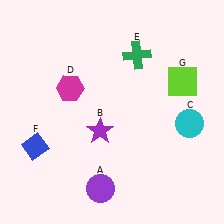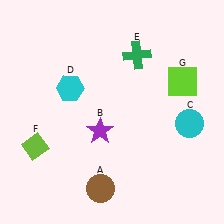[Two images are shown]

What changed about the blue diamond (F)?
In Image 1, F is blue. In Image 2, it changed to lime.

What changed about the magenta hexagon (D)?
In Image 1, D is magenta. In Image 2, it changed to cyan.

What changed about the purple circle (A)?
In Image 1, A is purple. In Image 2, it changed to brown.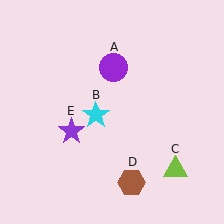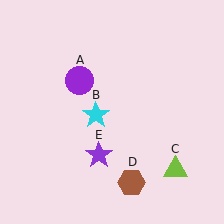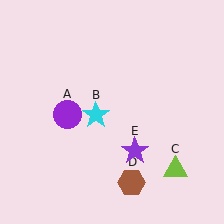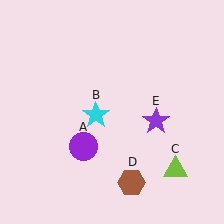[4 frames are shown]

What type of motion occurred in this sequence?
The purple circle (object A), purple star (object E) rotated counterclockwise around the center of the scene.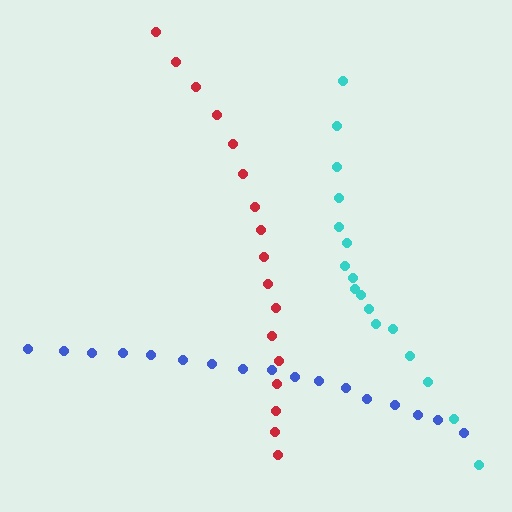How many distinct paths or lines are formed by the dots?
There are 3 distinct paths.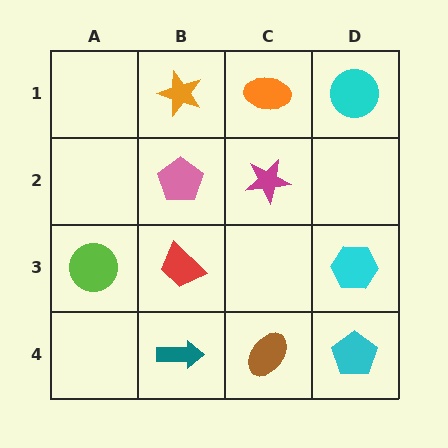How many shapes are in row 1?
3 shapes.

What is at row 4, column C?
A brown ellipse.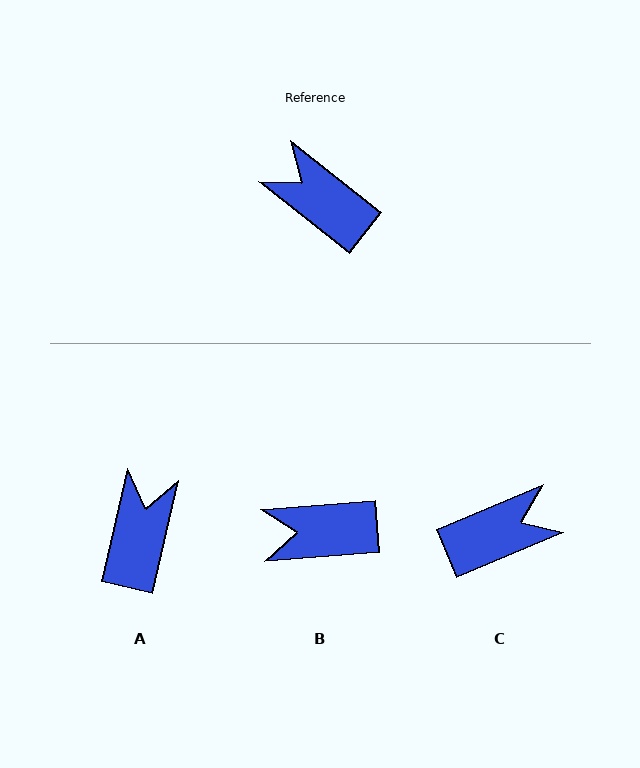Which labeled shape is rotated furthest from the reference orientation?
C, about 119 degrees away.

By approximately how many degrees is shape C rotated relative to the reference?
Approximately 119 degrees clockwise.